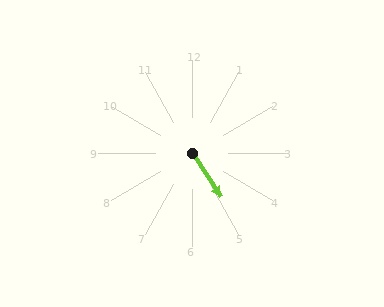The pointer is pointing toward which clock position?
Roughly 5 o'clock.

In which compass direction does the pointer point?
Southeast.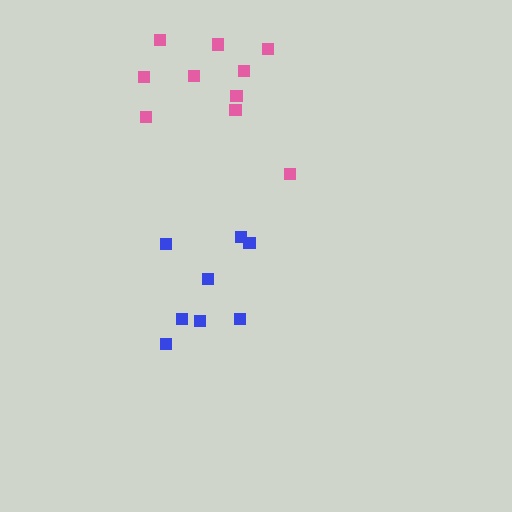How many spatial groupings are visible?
There are 2 spatial groupings.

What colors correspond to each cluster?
The clusters are colored: blue, pink.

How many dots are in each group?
Group 1: 8 dots, Group 2: 10 dots (18 total).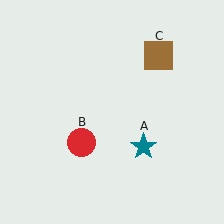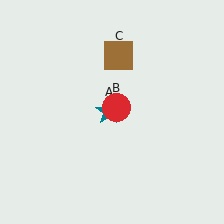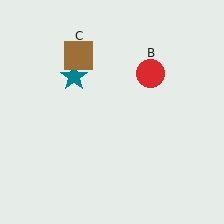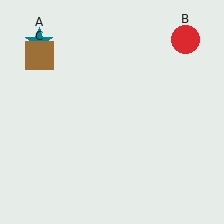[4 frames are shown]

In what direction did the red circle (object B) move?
The red circle (object B) moved up and to the right.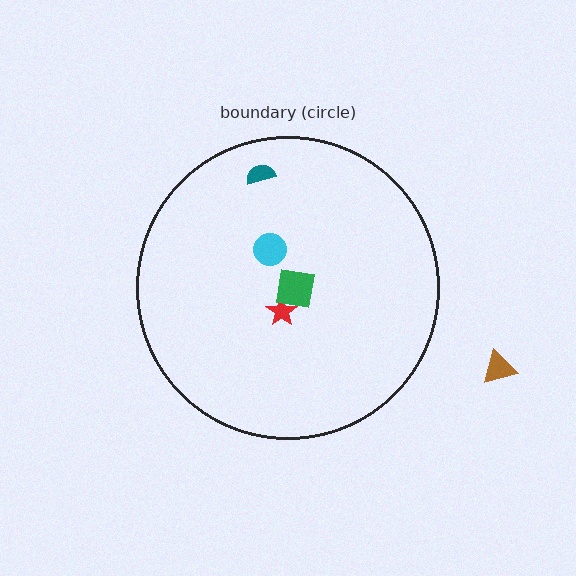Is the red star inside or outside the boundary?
Inside.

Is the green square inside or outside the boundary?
Inside.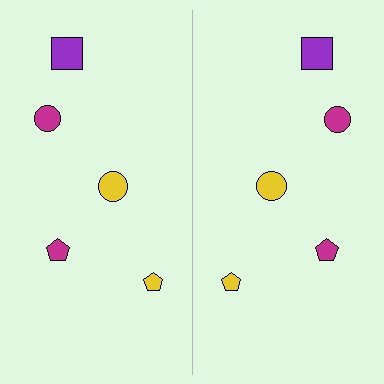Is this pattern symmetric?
Yes, this pattern has bilateral (reflection) symmetry.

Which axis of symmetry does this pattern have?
The pattern has a vertical axis of symmetry running through the center of the image.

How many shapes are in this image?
There are 10 shapes in this image.